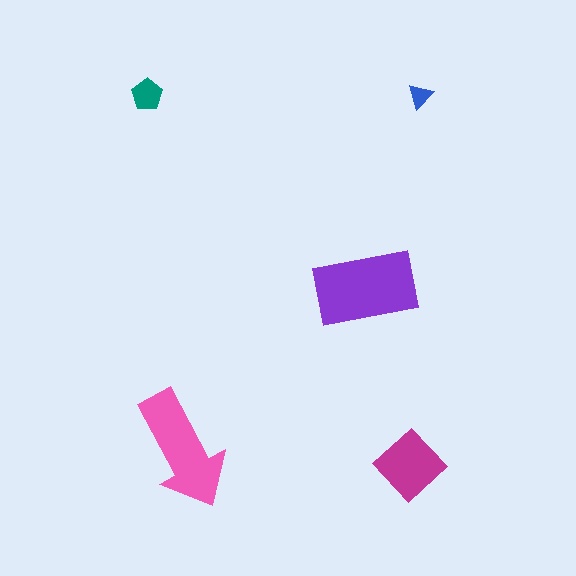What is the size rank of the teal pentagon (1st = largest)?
4th.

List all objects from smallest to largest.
The blue triangle, the teal pentagon, the magenta diamond, the pink arrow, the purple rectangle.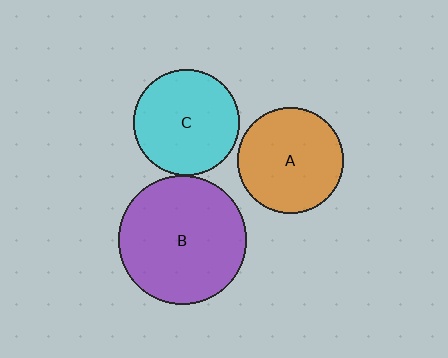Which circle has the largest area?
Circle B (purple).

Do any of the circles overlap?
No, none of the circles overlap.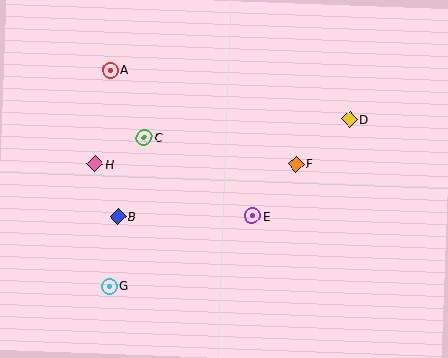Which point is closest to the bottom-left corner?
Point G is closest to the bottom-left corner.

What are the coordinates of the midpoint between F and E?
The midpoint between F and E is at (274, 190).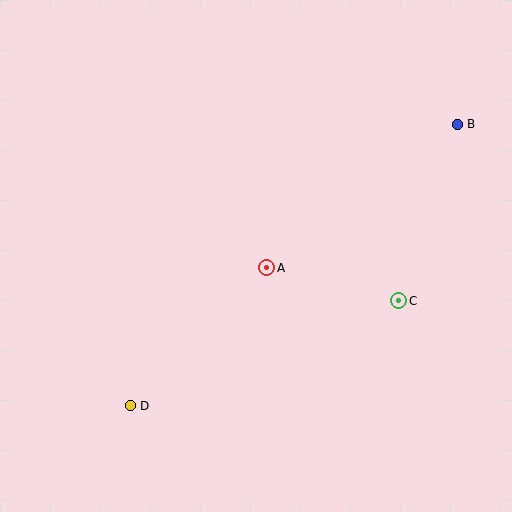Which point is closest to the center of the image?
Point A at (267, 268) is closest to the center.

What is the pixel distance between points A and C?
The distance between A and C is 136 pixels.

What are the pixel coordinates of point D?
Point D is at (130, 406).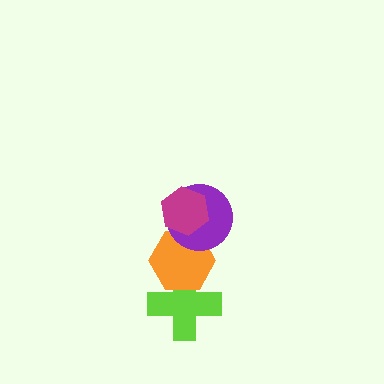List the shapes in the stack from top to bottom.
From top to bottom: the magenta hexagon, the purple circle, the orange hexagon, the lime cross.